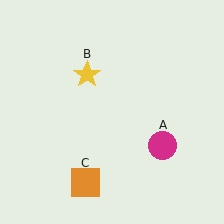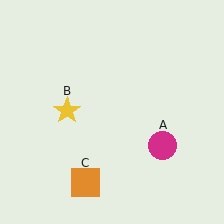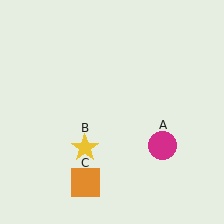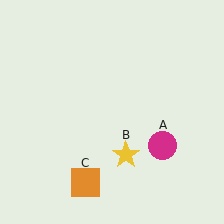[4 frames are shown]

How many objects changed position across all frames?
1 object changed position: yellow star (object B).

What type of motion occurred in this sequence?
The yellow star (object B) rotated counterclockwise around the center of the scene.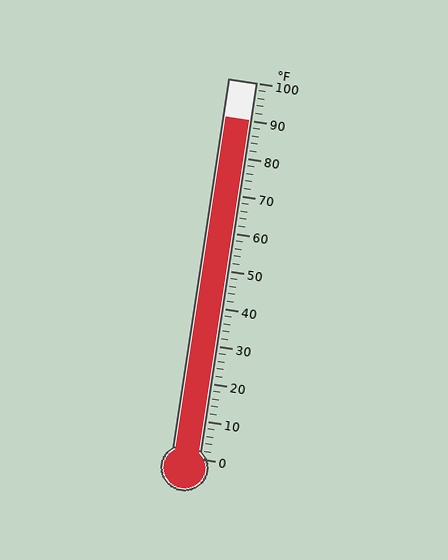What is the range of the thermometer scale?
The thermometer scale ranges from 0°F to 100°F.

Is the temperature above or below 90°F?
The temperature is at 90°F.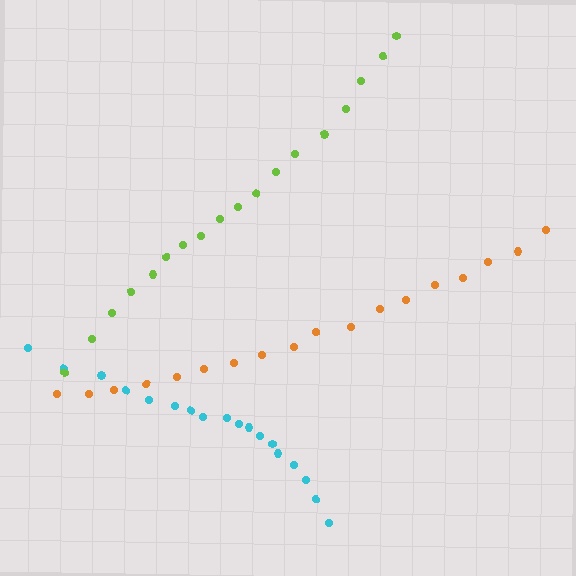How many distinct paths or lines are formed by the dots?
There are 3 distinct paths.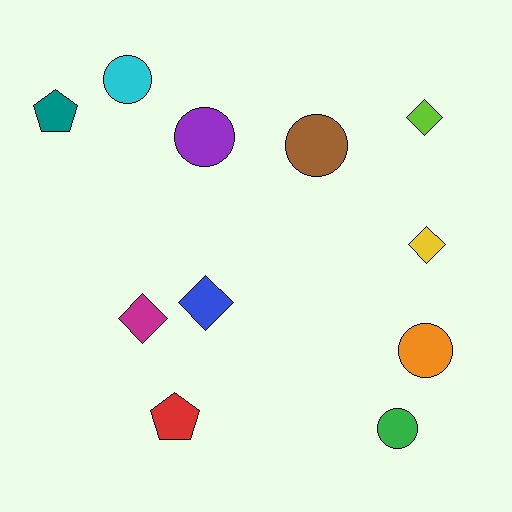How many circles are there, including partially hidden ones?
There are 5 circles.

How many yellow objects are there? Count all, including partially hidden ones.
There is 1 yellow object.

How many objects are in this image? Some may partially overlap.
There are 11 objects.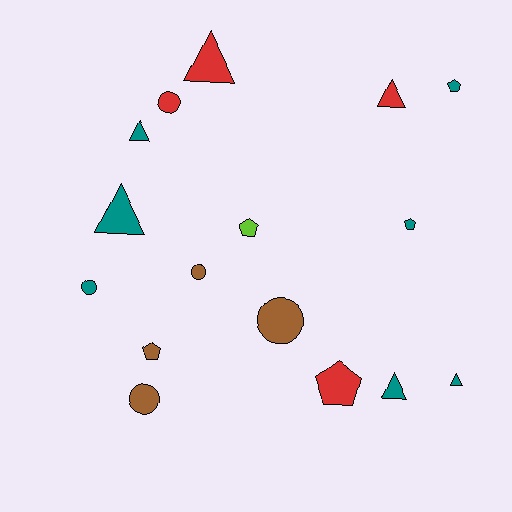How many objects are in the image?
There are 16 objects.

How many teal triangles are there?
There are 4 teal triangles.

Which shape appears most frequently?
Triangle, with 6 objects.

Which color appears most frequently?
Teal, with 7 objects.